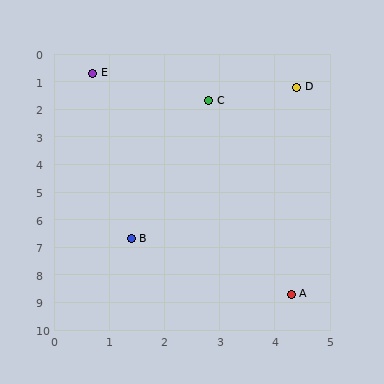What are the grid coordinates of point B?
Point B is at approximately (1.4, 6.7).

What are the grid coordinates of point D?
Point D is at approximately (4.4, 1.2).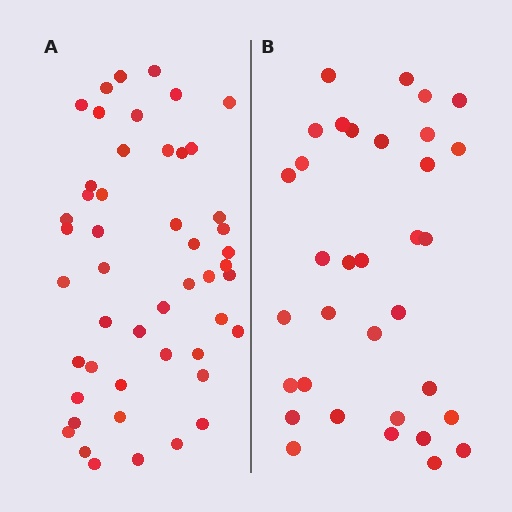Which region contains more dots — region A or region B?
Region A (the left region) has more dots.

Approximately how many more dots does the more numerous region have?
Region A has approximately 15 more dots than region B.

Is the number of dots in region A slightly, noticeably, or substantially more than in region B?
Region A has noticeably more, but not dramatically so. The ratio is roughly 1.4 to 1.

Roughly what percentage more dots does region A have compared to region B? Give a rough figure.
About 45% more.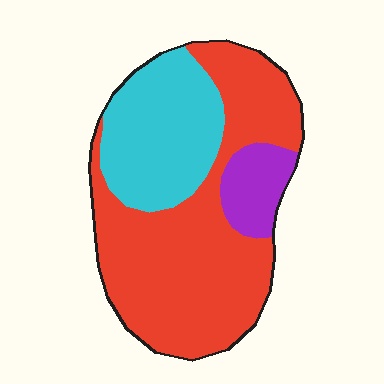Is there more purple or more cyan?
Cyan.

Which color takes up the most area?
Red, at roughly 60%.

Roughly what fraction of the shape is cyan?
Cyan covers about 30% of the shape.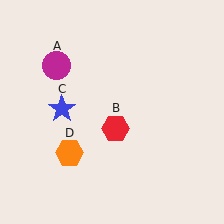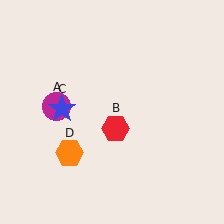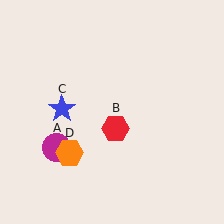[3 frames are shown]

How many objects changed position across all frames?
1 object changed position: magenta circle (object A).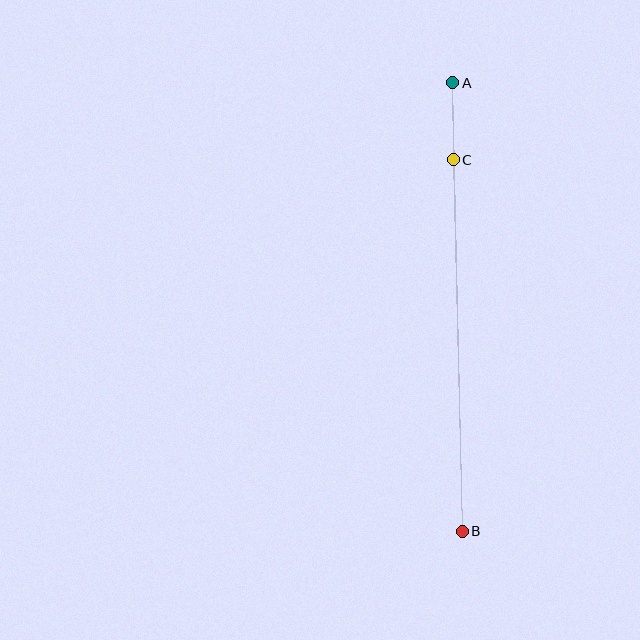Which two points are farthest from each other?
Points A and B are farthest from each other.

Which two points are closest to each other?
Points A and C are closest to each other.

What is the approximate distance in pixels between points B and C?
The distance between B and C is approximately 372 pixels.